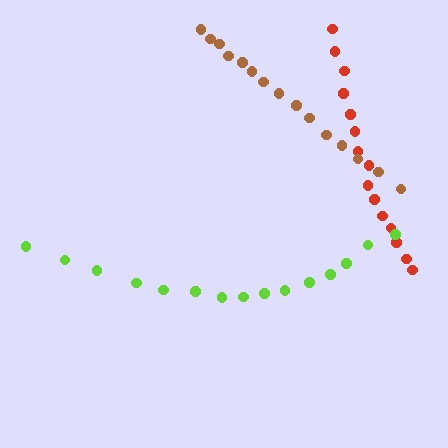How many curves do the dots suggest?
There are 3 distinct paths.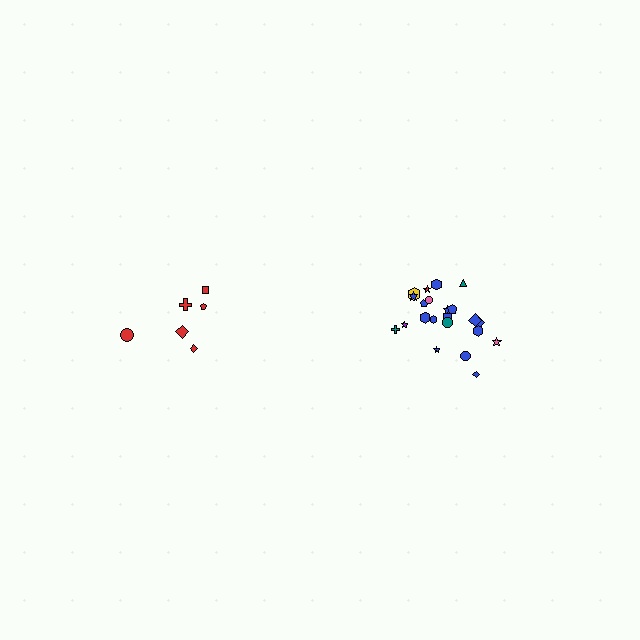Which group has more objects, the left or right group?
The right group.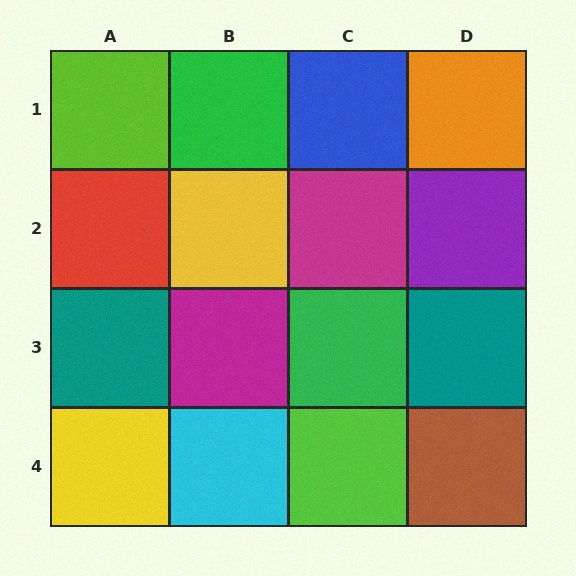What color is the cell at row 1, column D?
Orange.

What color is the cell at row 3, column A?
Teal.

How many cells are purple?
1 cell is purple.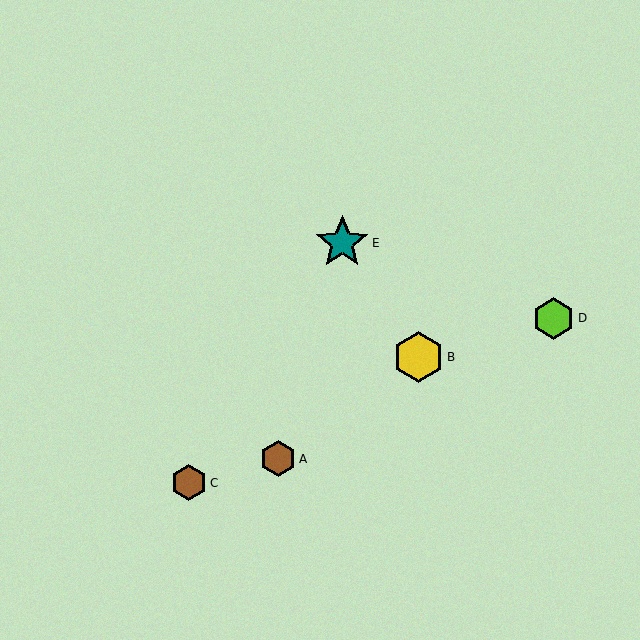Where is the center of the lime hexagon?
The center of the lime hexagon is at (554, 318).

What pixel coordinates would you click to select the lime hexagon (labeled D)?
Click at (554, 318) to select the lime hexagon D.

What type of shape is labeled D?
Shape D is a lime hexagon.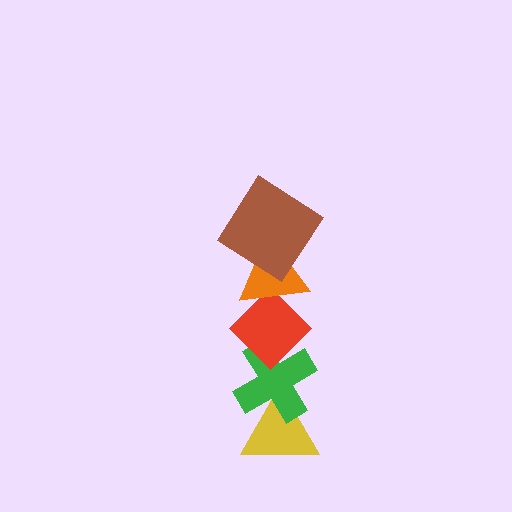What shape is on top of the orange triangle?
The brown diamond is on top of the orange triangle.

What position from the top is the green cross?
The green cross is 4th from the top.